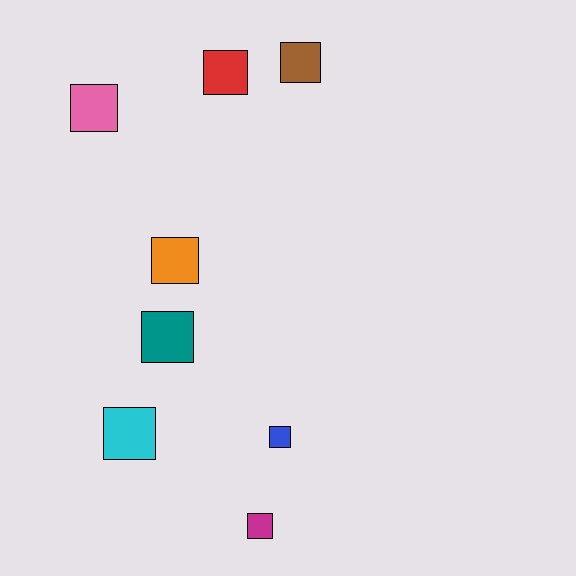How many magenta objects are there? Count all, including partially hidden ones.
There is 1 magenta object.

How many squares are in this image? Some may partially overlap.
There are 8 squares.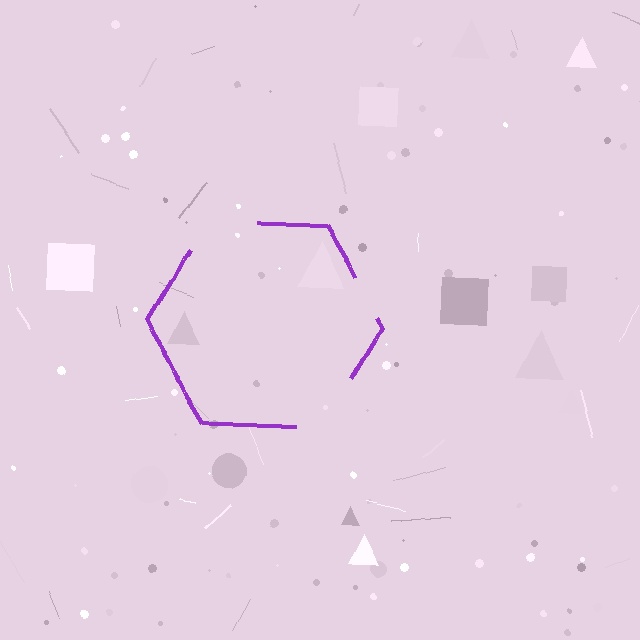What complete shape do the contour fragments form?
The contour fragments form a hexagon.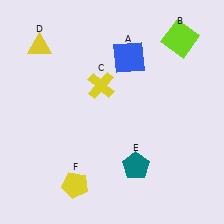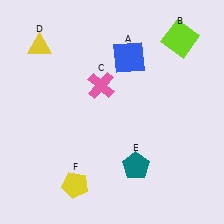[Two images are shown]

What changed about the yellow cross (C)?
In Image 1, C is yellow. In Image 2, it changed to pink.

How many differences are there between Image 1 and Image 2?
There is 1 difference between the two images.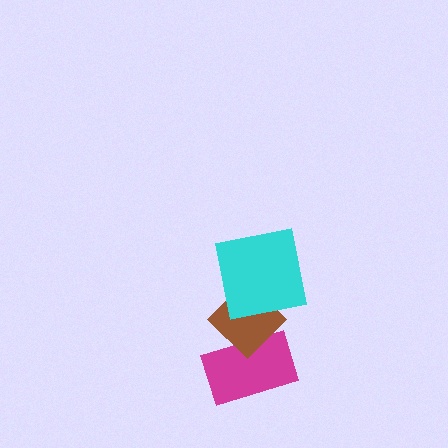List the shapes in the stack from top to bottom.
From top to bottom: the cyan square, the brown diamond, the magenta rectangle.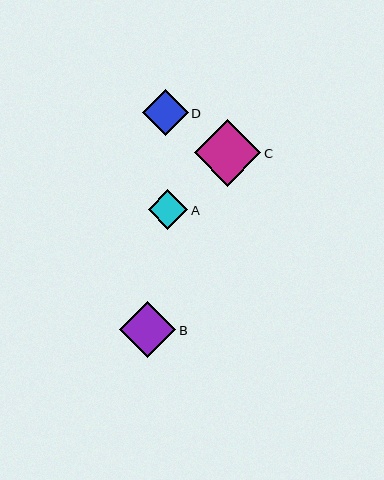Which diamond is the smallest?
Diamond A is the smallest with a size of approximately 39 pixels.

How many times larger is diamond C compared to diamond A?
Diamond C is approximately 1.7 times the size of diamond A.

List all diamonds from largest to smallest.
From largest to smallest: C, B, D, A.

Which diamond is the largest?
Diamond C is the largest with a size of approximately 67 pixels.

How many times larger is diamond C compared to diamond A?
Diamond C is approximately 1.7 times the size of diamond A.